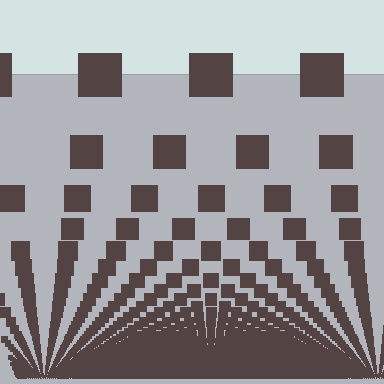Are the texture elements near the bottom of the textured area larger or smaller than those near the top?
Smaller. The gradient is inverted — elements near the bottom are smaller and denser.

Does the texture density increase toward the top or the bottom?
Density increases toward the bottom.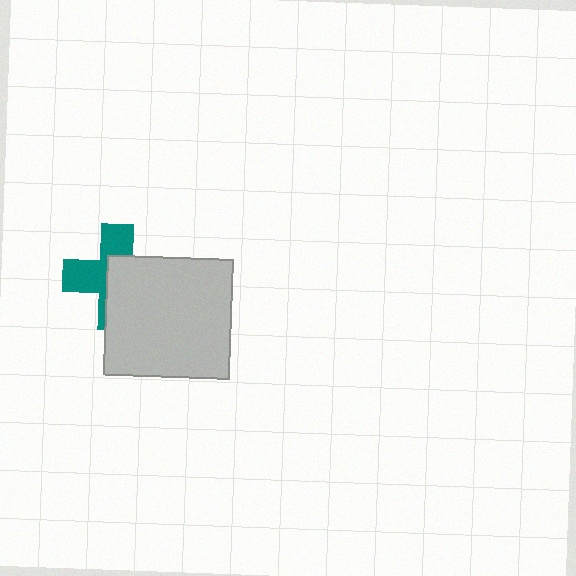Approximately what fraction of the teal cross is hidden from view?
Roughly 54% of the teal cross is hidden behind the light gray rectangle.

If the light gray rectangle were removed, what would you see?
You would see the complete teal cross.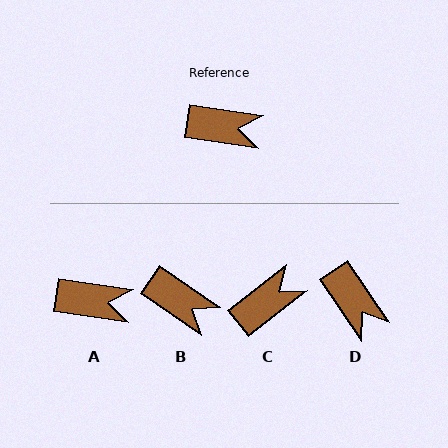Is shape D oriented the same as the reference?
No, it is off by about 47 degrees.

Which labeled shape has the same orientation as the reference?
A.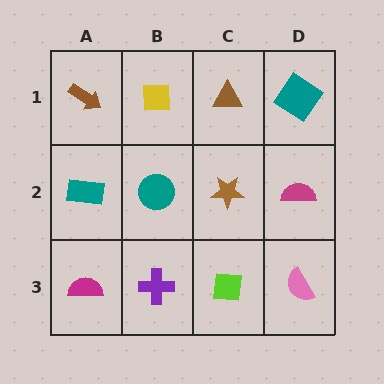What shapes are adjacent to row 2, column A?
A brown arrow (row 1, column A), a magenta semicircle (row 3, column A), a teal circle (row 2, column B).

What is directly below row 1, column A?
A teal rectangle.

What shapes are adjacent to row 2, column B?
A yellow square (row 1, column B), a purple cross (row 3, column B), a teal rectangle (row 2, column A), a brown star (row 2, column C).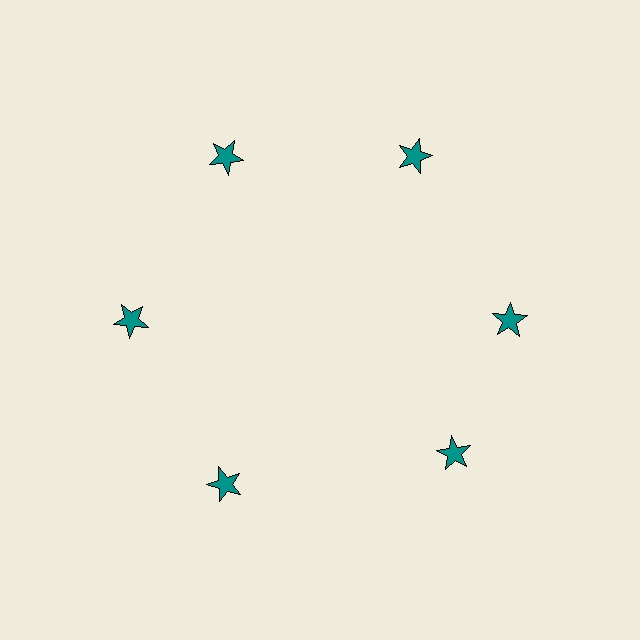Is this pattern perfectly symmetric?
No. The 6 teal stars are arranged in a ring, but one element near the 5 o'clock position is rotated out of alignment along the ring, breaking the 6-fold rotational symmetry.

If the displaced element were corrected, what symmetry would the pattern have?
It would have 6-fold rotational symmetry — the pattern would map onto itself every 60 degrees.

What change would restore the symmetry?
The symmetry would be restored by rotating it back into even spacing with its neighbors so that all 6 stars sit at equal angles and equal distance from the center.